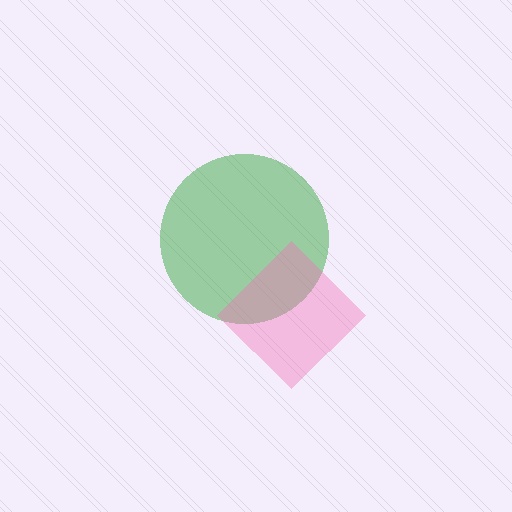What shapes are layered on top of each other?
The layered shapes are: a green circle, a pink diamond.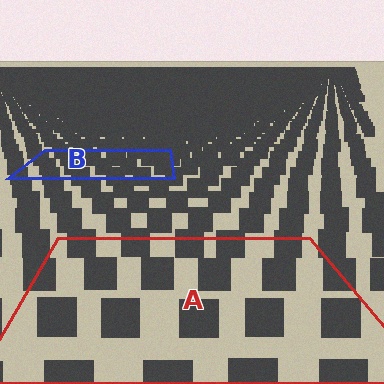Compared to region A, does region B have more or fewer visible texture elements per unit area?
Region B has more texture elements per unit area — they are packed more densely because it is farther away.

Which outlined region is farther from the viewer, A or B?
Region B is farther from the viewer — the texture elements inside it appear smaller and more densely packed.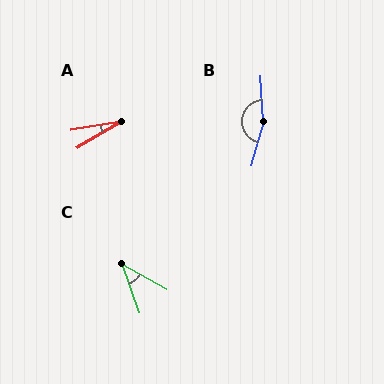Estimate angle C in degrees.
Approximately 41 degrees.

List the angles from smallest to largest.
A (20°), C (41°), B (161°).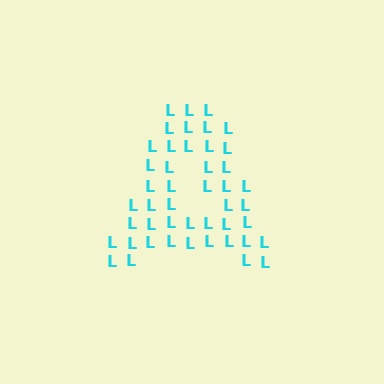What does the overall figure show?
The overall figure shows the letter A.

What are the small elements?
The small elements are letter L's.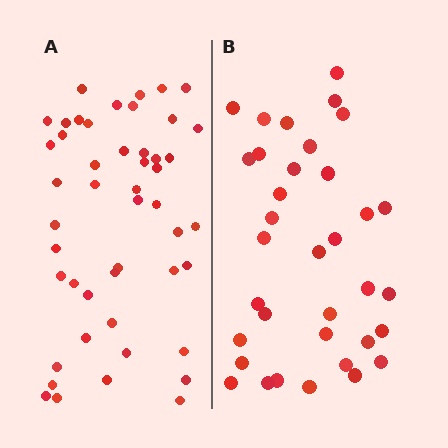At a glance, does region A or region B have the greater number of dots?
Region A (the left region) has more dots.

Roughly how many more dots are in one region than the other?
Region A has approximately 15 more dots than region B.